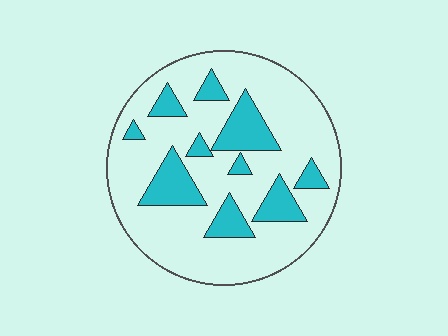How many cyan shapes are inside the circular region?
10.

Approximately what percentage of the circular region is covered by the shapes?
Approximately 25%.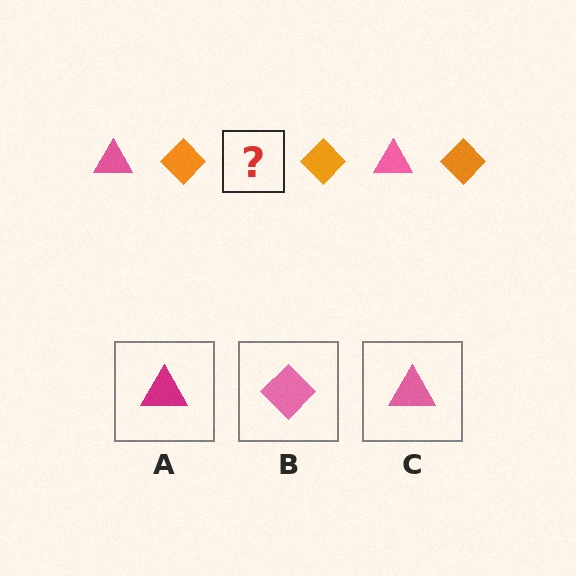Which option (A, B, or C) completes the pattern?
C.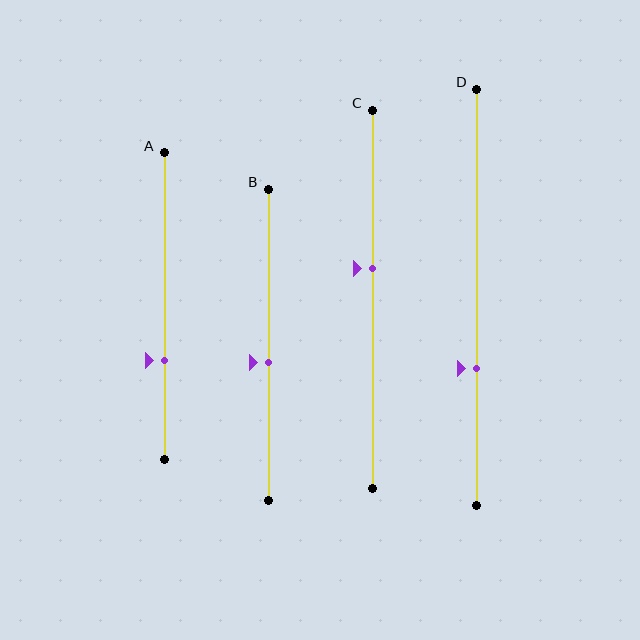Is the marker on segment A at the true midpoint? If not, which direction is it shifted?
No, the marker on segment A is shifted downward by about 18% of the segment length.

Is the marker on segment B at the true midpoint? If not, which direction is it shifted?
No, the marker on segment B is shifted downward by about 6% of the segment length.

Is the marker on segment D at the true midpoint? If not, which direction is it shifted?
No, the marker on segment D is shifted downward by about 17% of the segment length.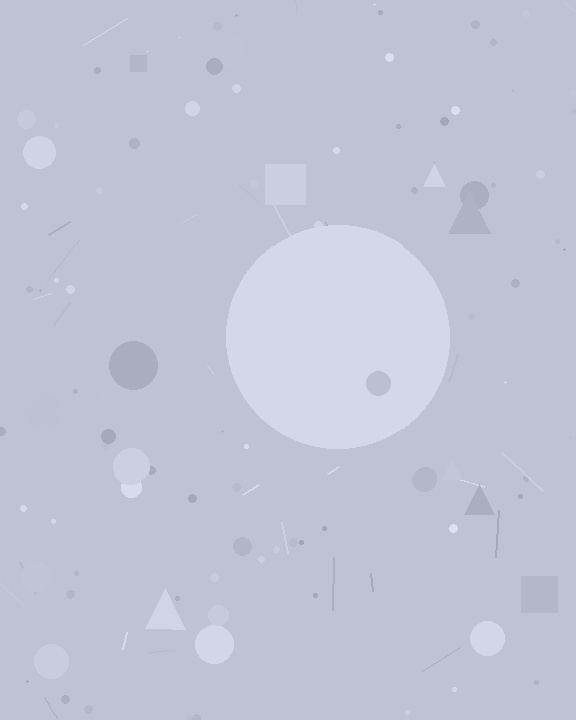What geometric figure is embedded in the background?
A circle is embedded in the background.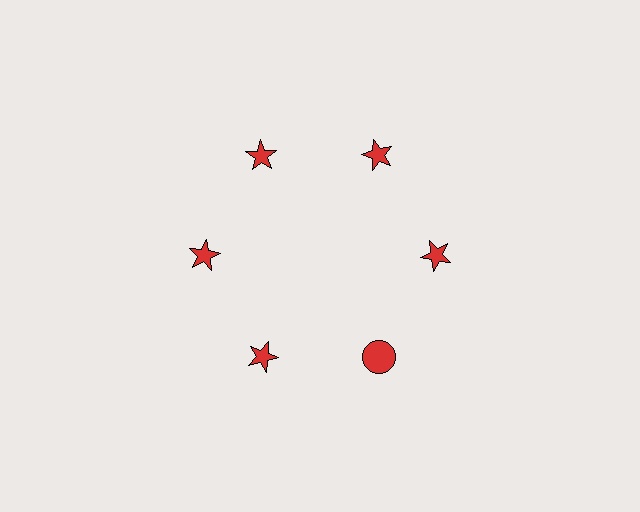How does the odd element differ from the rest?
It has a different shape: circle instead of star.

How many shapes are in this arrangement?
There are 6 shapes arranged in a ring pattern.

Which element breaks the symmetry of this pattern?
The red circle at roughly the 5 o'clock position breaks the symmetry. All other shapes are red stars.